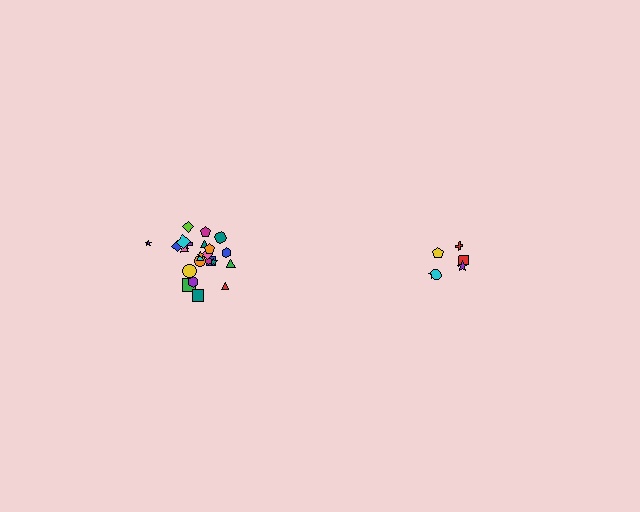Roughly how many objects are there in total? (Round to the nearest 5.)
Roughly 30 objects in total.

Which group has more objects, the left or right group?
The left group.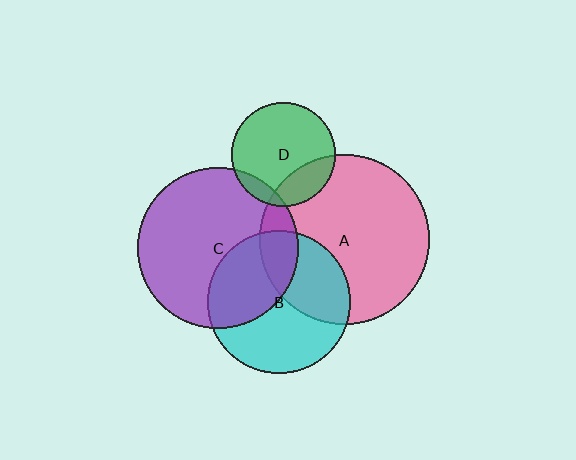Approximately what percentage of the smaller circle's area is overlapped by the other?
Approximately 10%.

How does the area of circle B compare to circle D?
Approximately 1.9 times.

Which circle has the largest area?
Circle A (pink).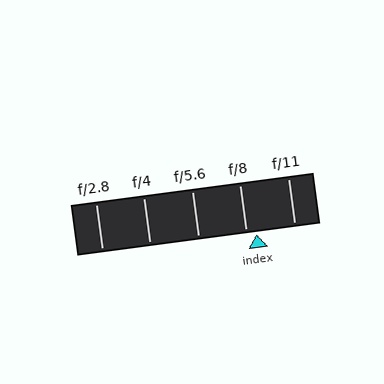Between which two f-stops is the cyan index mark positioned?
The index mark is between f/8 and f/11.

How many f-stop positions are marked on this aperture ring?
There are 5 f-stop positions marked.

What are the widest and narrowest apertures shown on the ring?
The widest aperture shown is f/2.8 and the narrowest is f/11.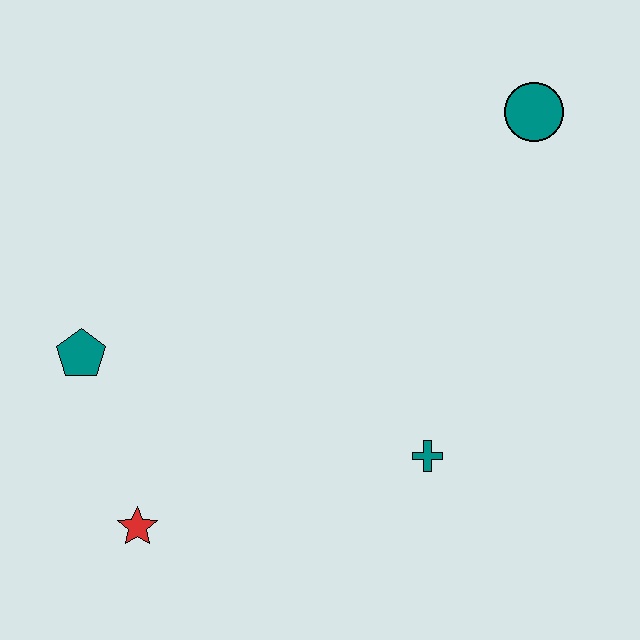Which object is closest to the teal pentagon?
The red star is closest to the teal pentagon.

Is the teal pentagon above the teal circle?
No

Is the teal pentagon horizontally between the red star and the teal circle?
No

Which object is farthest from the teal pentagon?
The teal circle is farthest from the teal pentagon.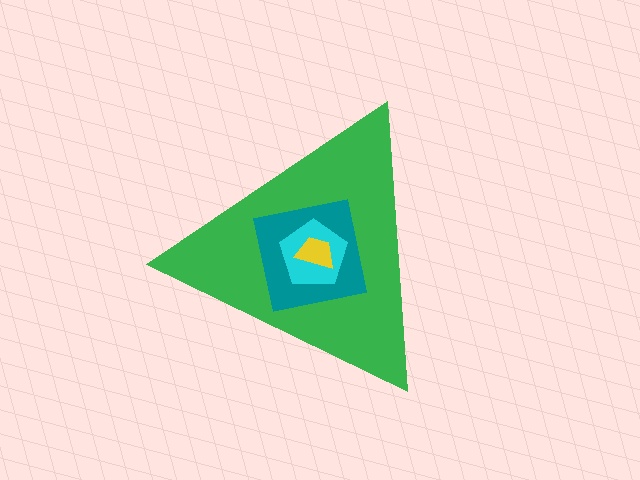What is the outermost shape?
The green triangle.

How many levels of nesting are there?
4.